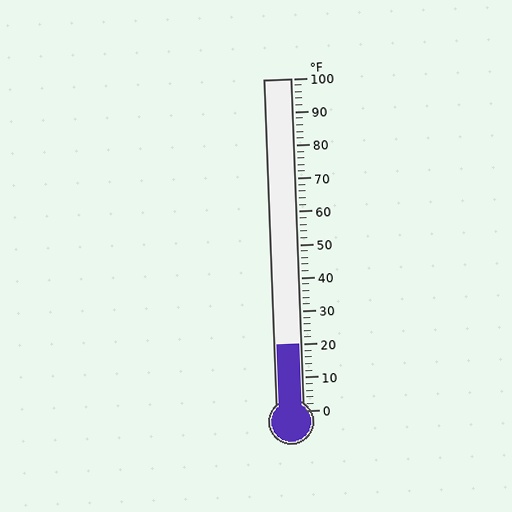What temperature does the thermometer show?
The thermometer shows approximately 20°F.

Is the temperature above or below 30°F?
The temperature is below 30°F.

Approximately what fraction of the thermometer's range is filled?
The thermometer is filled to approximately 20% of its range.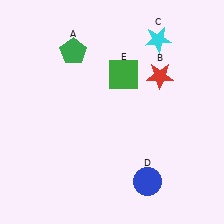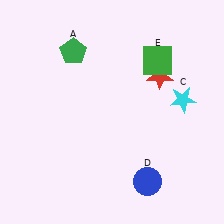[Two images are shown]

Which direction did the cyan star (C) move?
The cyan star (C) moved down.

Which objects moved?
The objects that moved are: the cyan star (C), the green square (E).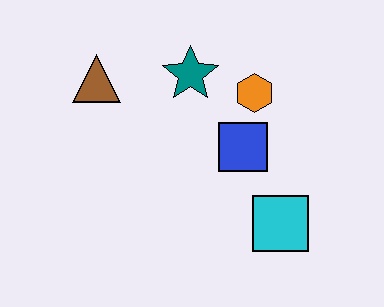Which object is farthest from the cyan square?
The brown triangle is farthest from the cyan square.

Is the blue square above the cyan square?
Yes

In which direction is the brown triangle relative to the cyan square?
The brown triangle is to the left of the cyan square.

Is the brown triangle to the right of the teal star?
No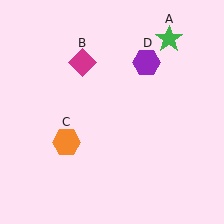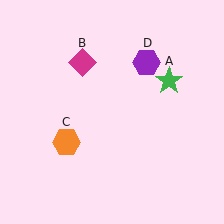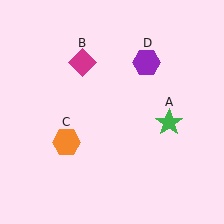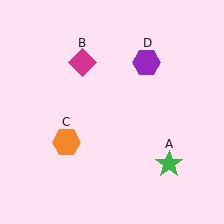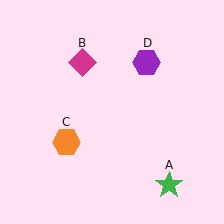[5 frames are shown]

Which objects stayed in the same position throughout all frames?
Magenta diamond (object B) and orange hexagon (object C) and purple hexagon (object D) remained stationary.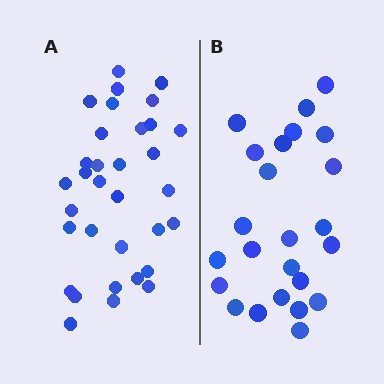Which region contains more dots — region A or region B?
Region A (the left region) has more dots.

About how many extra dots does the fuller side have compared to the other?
Region A has roughly 8 or so more dots than region B.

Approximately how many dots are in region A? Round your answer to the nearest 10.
About 30 dots. (The exact count is 33, which rounds to 30.)